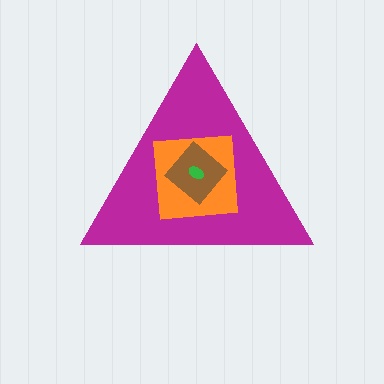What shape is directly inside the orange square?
The brown diamond.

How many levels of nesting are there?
4.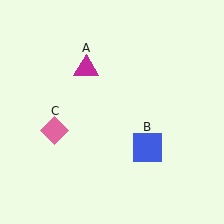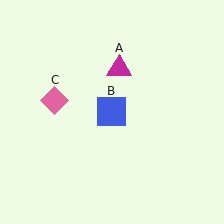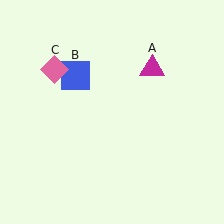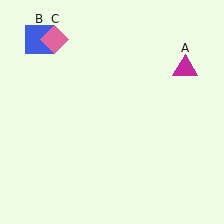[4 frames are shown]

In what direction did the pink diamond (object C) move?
The pink diamond (object C) moved up.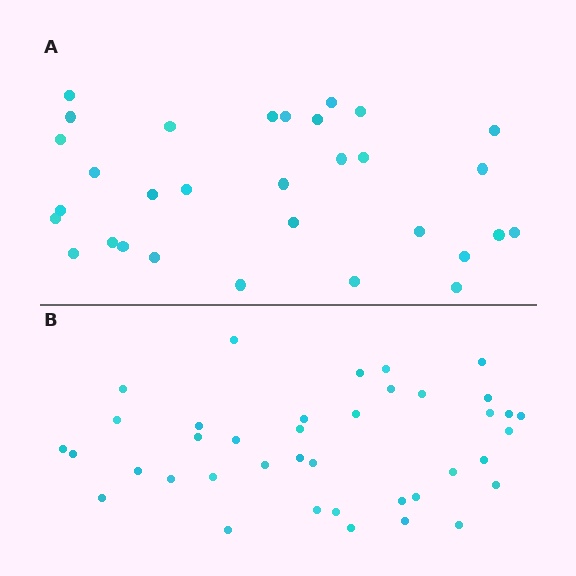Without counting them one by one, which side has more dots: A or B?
Region B (the bottom region) has more dots.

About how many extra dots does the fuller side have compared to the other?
Region B has roughly 8 or so more dots than region A.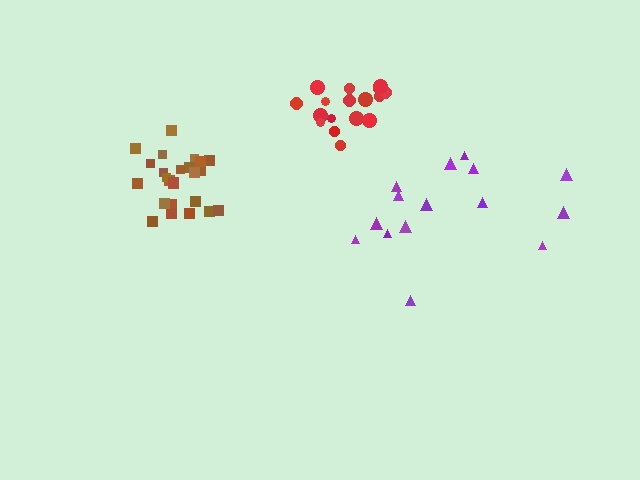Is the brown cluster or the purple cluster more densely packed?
Brown.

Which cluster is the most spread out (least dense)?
Purple.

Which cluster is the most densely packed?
Brown.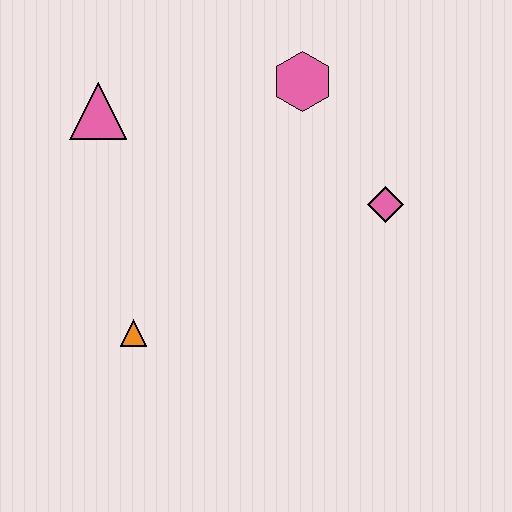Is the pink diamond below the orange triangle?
No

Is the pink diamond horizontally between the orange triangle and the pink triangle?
No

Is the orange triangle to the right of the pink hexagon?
No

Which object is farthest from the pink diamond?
The pink triangle is farthest from the pink diamond.